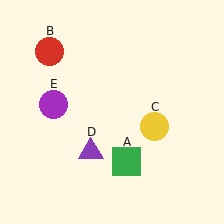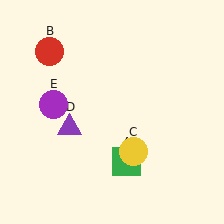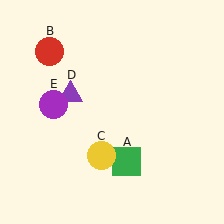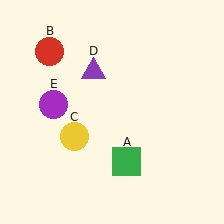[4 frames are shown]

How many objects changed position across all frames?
2 objects changed position: yellow circle (object C), purple triangle (object D).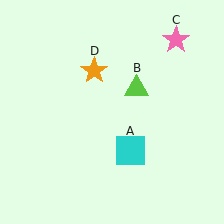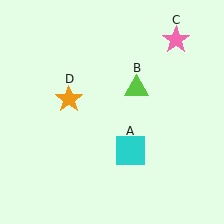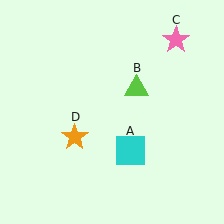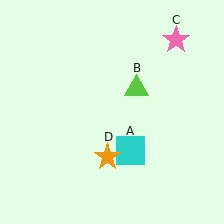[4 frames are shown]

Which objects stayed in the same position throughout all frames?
Cyan square (object A) and lime triangle (object B) and pink star (object C) remained stationary.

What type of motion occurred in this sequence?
The orange star (object D) rotated counterclockwise around the center of the scene.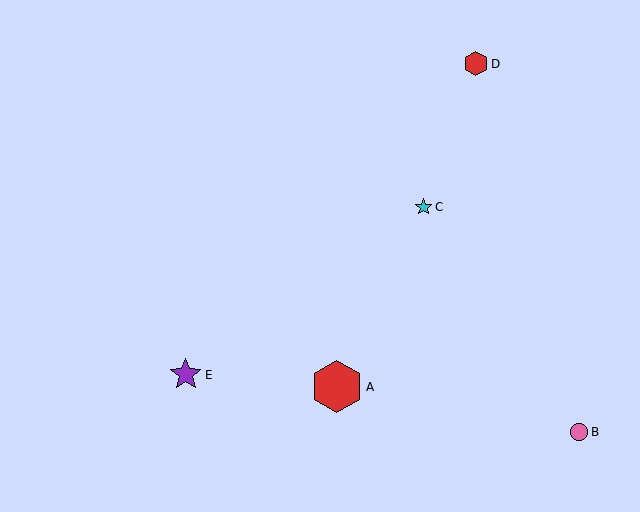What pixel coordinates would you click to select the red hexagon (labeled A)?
Click at (337, 387) to select the red hexagon A.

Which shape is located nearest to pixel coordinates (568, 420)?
The pink circle (labeled B) at (579, 432) is nearest to that location.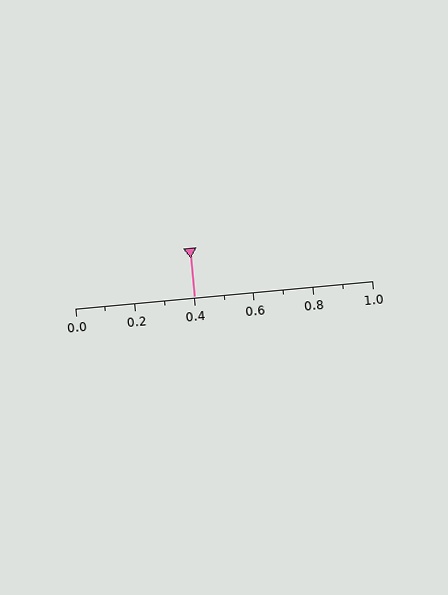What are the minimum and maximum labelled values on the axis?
The axis runs from 0.0 to 1.0.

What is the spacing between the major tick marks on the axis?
The major ticks are spaced 0.2 apart.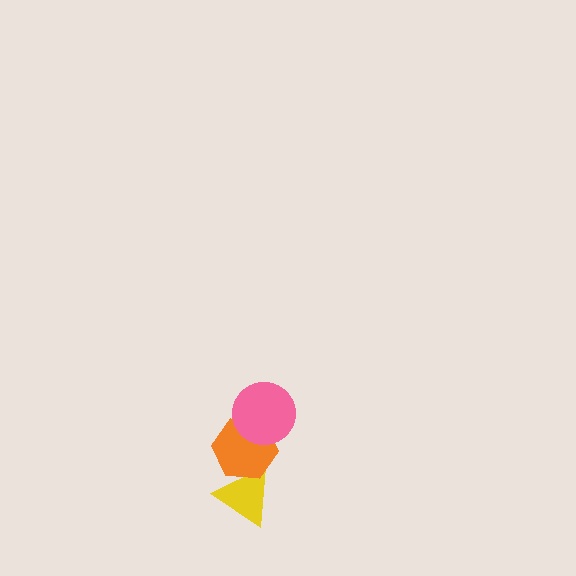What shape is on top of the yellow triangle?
The orange hexagon is on top of the yellow triangle.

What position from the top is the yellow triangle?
The yellow triangle is 3rd from the top.